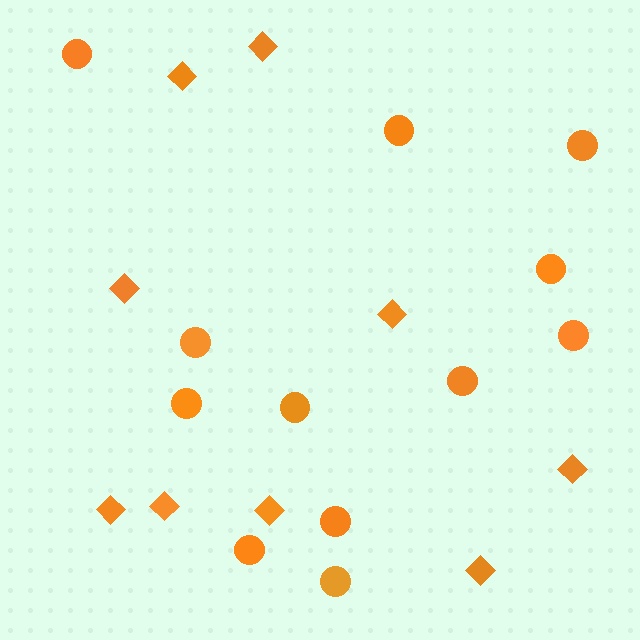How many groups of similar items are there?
There are 2 groups: one group of diamonds (9) and one group of circles (12).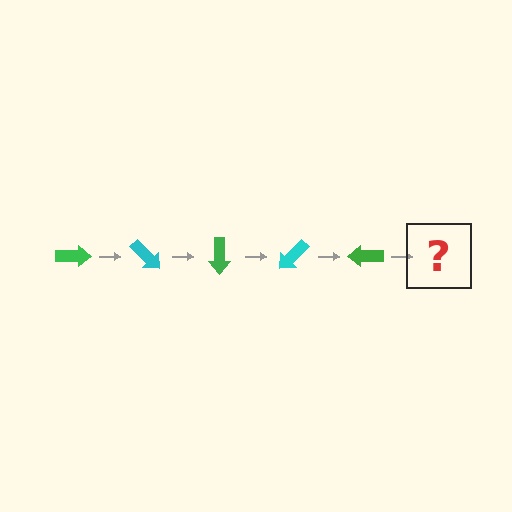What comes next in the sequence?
The next element should be a cyan arrow, rotated 225 degrees from the start.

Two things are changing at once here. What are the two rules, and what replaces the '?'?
The two rules are that it rotates 45 degrees each step and the color cycles through green and cyan. The '?' should be a cyan arrow, rotated 225 degrees from the start.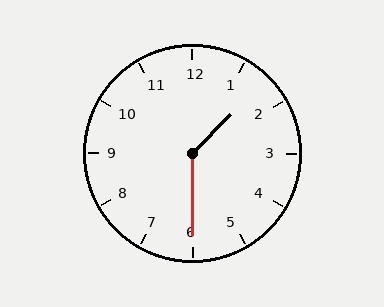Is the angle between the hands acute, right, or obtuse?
It is obtuse.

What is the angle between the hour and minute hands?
Approximately 135 degrees.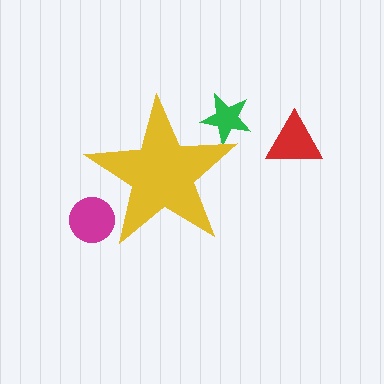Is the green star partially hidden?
Yes, the green star is partially hidden behind the yellow star.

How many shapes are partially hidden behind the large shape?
2 shapes are partially hidden.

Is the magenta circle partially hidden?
Yes, the magenta circle is partially hidden behind the yellow star.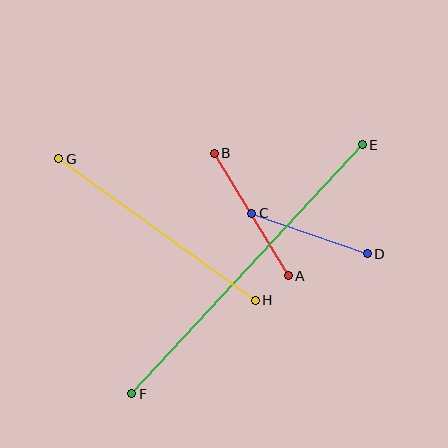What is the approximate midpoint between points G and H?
The midpoint is at approximately (157, 230) pixels.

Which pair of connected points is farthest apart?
Points E and F are farthest apart.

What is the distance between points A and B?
The distance is approximately 143 pixels.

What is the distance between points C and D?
The distance is approximately 122 pixels.